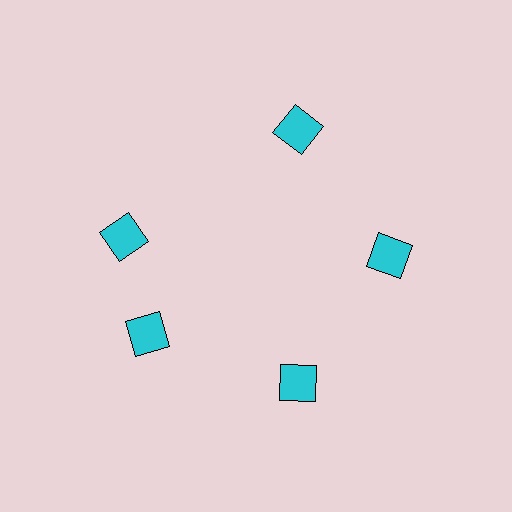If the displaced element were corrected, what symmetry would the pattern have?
It would have 5-fold rotational symmetry — the pattern would map onto itself every 72 degrees.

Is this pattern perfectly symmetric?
No. The 5 cyan squares are arranged in a ring, but one element near the 10 o'clock position is rotated out of alignment along the ring, breaking the 5-fold rotational symmetry.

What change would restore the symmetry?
The symmetry would be restored by rotating it back into even spacing with its neighbors so that all 5 squares sit at equal angles and equal distance from the center.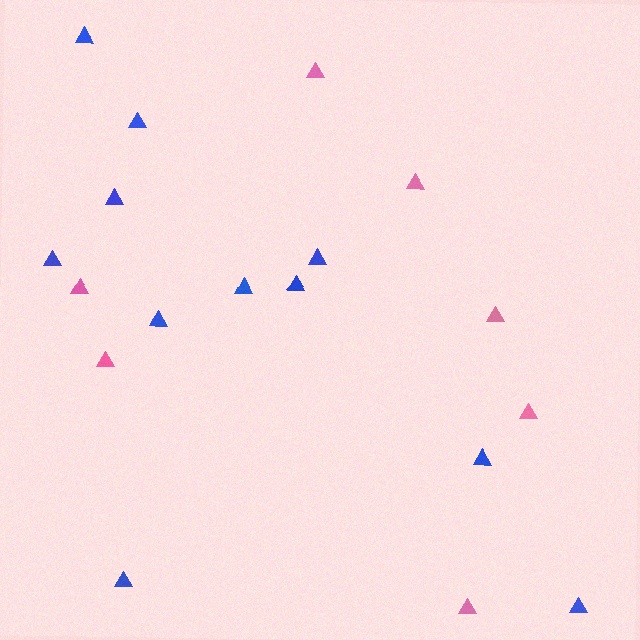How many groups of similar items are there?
There are 2 groups: one group of blue triangles (11) and one group of pink triangles (7).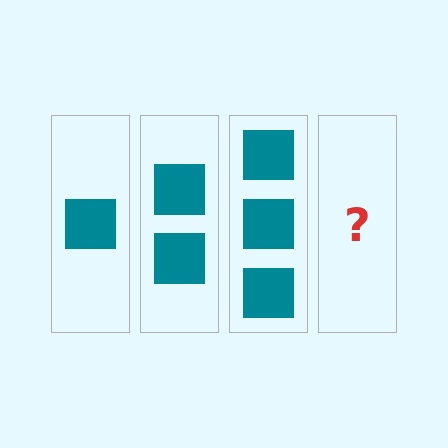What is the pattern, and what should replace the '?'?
The pattern is that each step adds one more square. The '?' should be 4 squares.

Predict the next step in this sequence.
The next step is 4 squares.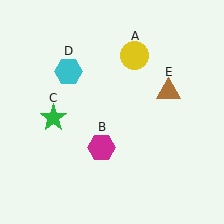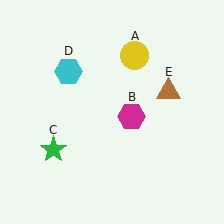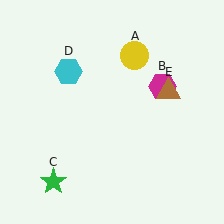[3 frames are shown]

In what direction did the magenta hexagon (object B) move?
The magenta hexagon (object B) moved up and to the right.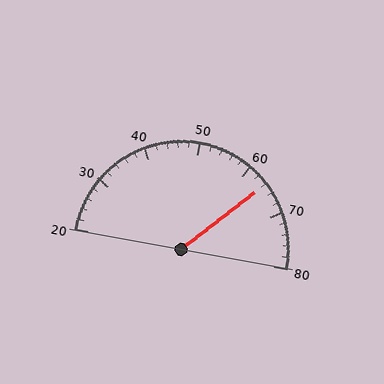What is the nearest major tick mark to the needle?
The nearest major tick mark is 60.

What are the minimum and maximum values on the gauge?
The gauge ranges from 20 to 80.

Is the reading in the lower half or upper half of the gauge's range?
The reading is in the upper half of the range (20 to 80).